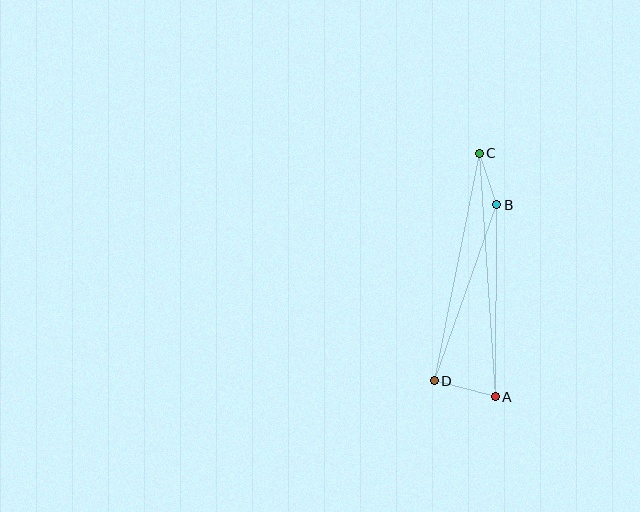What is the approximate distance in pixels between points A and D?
The distance between A and D is approximately 63 pixels.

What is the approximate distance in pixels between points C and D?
The distance between C and D is approximately 232 pixels.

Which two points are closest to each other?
Points B and C are closest to each other.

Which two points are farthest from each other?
Points A and C are farthest from each other.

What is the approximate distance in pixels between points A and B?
The distance between A and B is approximately 192 pixels.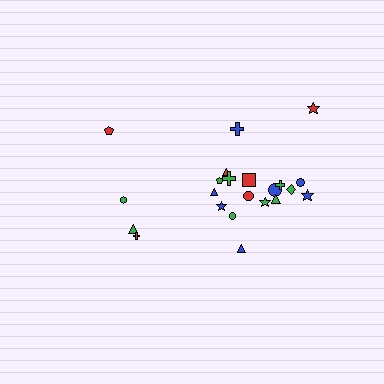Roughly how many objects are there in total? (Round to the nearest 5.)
Roughly 20 objects in total.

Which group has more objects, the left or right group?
The right group.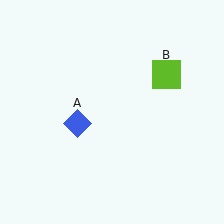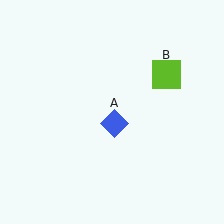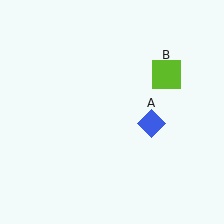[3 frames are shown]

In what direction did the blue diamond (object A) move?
The blue diamond (object A) moved right.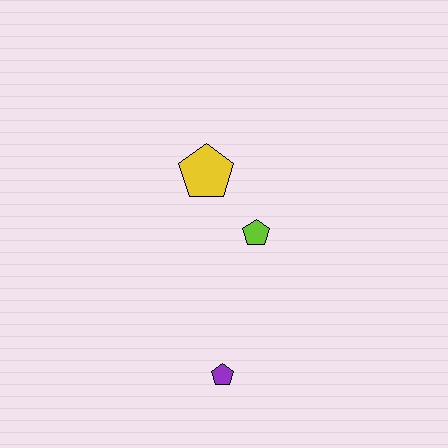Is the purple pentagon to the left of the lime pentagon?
Yes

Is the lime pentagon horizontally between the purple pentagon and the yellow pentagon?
No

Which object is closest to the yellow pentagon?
The lime pentagon is closest to the yellow pentagon.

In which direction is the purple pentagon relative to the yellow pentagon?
The purple pentagon is below the yellow pentagon.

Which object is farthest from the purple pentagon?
The yellow pentagon is farthest from the purple pentagon.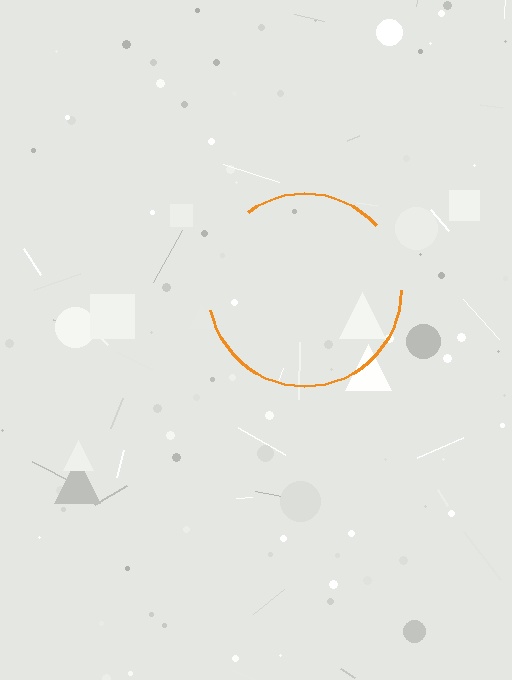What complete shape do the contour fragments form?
The contour fragments form a circle.